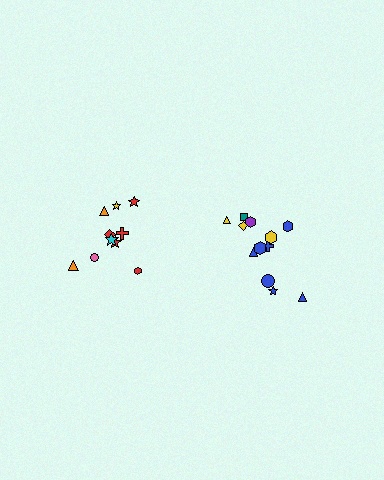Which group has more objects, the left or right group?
The right group.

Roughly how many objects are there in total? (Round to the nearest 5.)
Roughly 20 objects in total.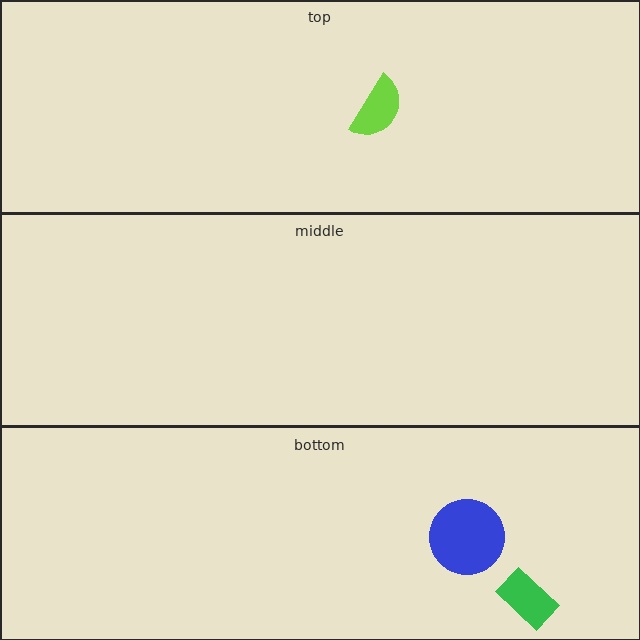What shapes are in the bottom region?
The blue circle, the green rectangle.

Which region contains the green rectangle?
The bottom region.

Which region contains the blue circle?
The bottom region.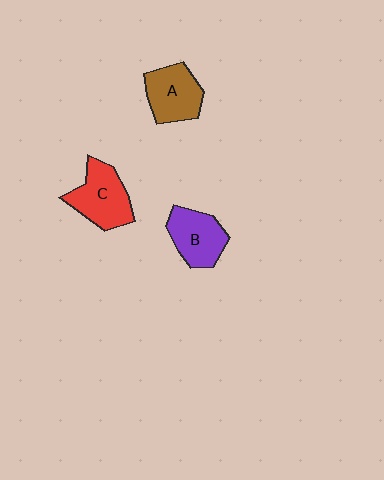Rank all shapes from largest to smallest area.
From largest to smallest: C (red), A (brown), B (purple).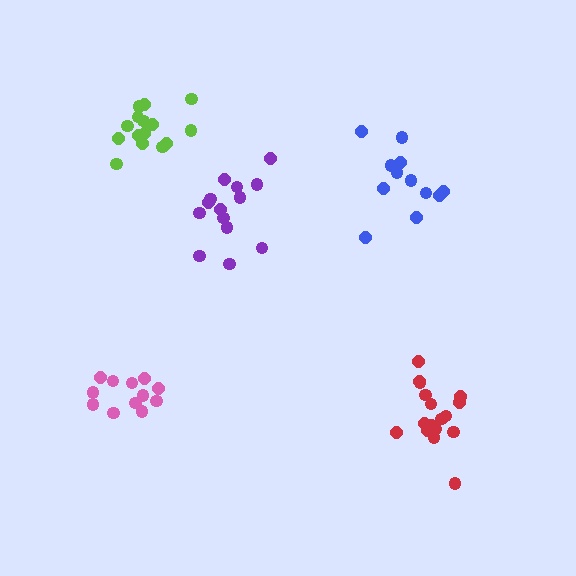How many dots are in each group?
Group 1: 14 dots, Group 2: 12 dots, Group 3: 12 dots, Group 4: 15 dots, Group 5: 17 dots (70 total).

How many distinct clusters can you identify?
There are 5 distinct clusters.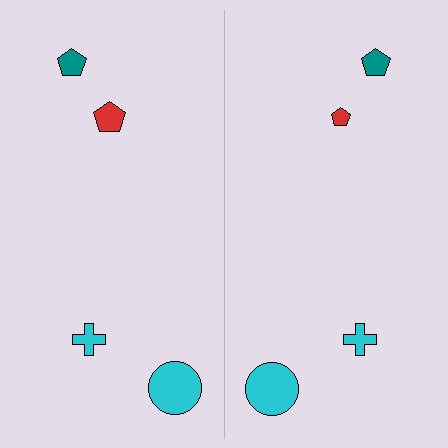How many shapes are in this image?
There are 8 shapes in this image.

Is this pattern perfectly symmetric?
No, the pattern is not perfectly symmetric. The red pentagon on the right side has a different size than its mirror counterpart.